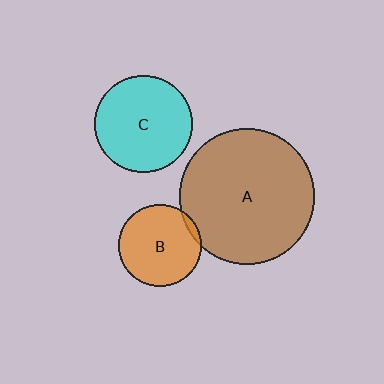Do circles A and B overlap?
Yes.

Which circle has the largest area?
Circle A (brown).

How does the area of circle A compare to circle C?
Approximately 1.9 times.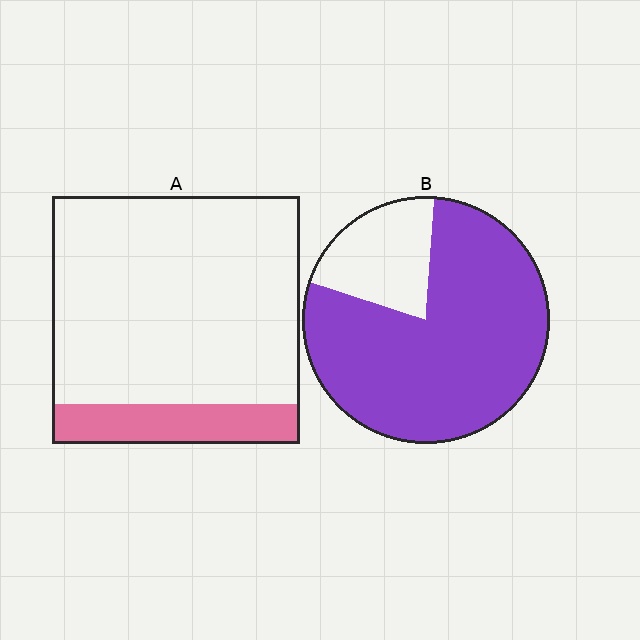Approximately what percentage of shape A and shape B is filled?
A is approximately 15% and B is approximately 80%.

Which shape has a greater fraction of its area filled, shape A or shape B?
Shape B.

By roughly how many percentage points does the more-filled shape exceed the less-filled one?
By roughly 65 percentage points (B over A).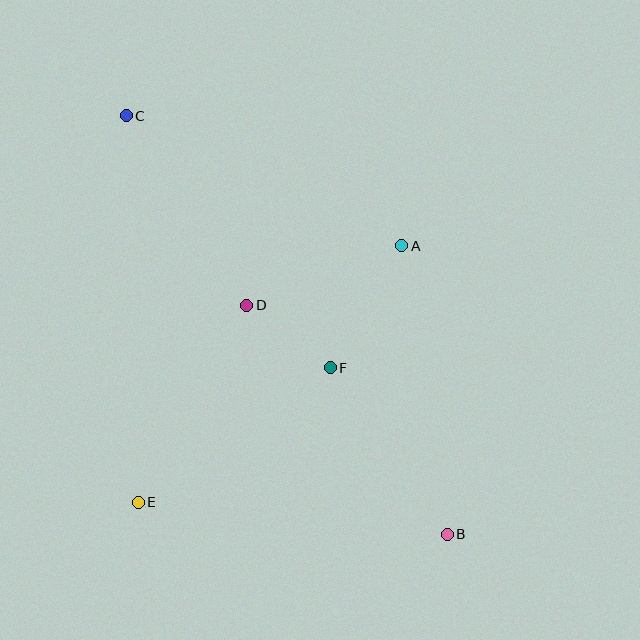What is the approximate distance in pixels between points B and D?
The distance between B and D is approximately 304 pixels.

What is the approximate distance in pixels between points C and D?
The distance between C and D is approximately 225 pixels.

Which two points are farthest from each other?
Points B and C are farthest from each other.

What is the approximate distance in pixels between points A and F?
The distance between A and F is approximately 141 pixels.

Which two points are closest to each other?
Points D and F are closest to each other.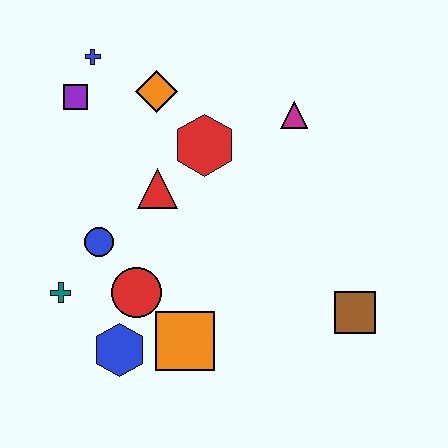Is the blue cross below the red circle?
No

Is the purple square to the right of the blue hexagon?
No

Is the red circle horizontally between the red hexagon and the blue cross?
Yes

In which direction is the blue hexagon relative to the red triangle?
The blue hexagon is below the red triangle.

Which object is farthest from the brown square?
The blue cross is farthest from the brown square.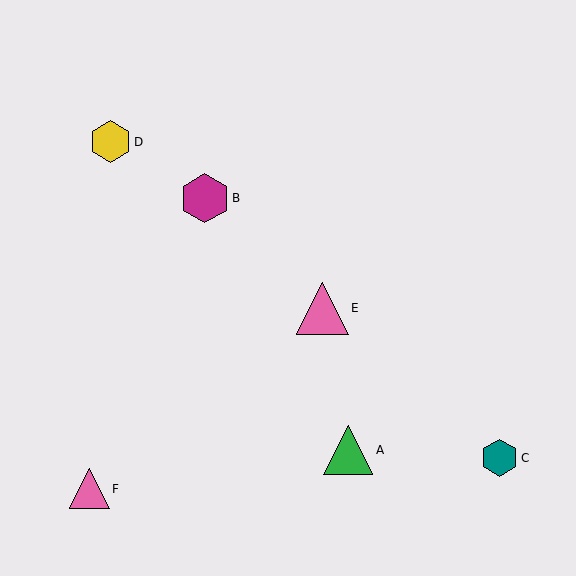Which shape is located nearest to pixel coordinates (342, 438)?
The green triangle (labeled A) at (348, 450) is nearest to that location.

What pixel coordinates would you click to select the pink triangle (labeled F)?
Click at (89, 489) to select the pink triangle F.